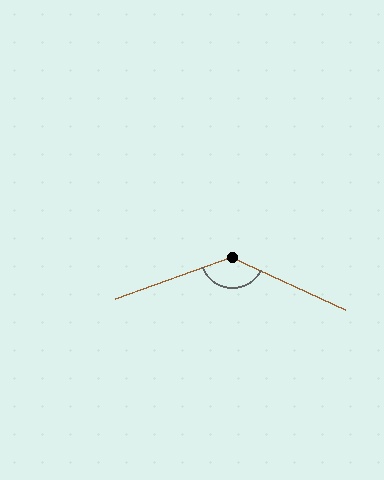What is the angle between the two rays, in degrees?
Approximately 135 degrees.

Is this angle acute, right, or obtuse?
It is obtuse.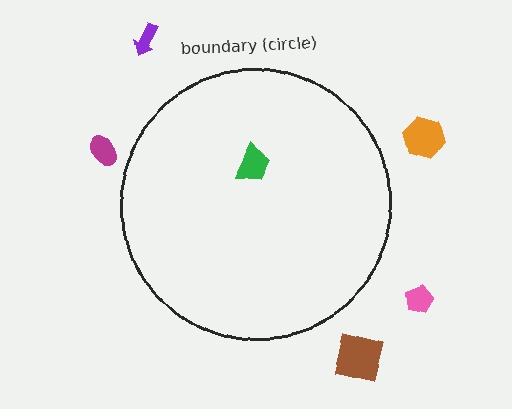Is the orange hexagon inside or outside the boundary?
Outside.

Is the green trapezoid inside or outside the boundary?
Inside.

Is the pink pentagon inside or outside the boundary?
Outside.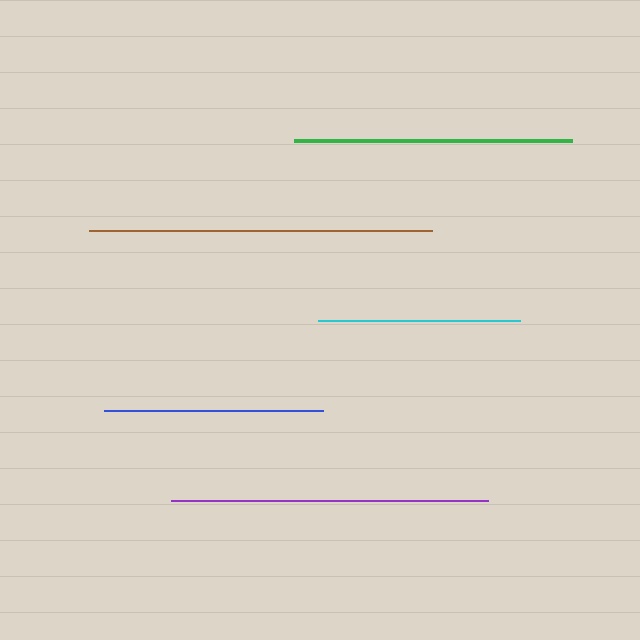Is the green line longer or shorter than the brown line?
The brown line is longer than the green line.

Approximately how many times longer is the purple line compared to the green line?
The purple line is approximately 1.1 times the length of the green line.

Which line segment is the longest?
The brown line is the longest at approximately 344 pixels.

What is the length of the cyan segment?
The cyan segment is approximately 202 pixels long.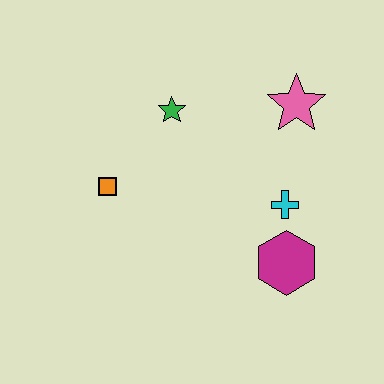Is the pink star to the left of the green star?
No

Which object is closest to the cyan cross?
The magenta hexagon is closest to the cyan cross.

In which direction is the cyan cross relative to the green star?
The cyan cross is to the right of the green star.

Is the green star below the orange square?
No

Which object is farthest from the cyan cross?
The orange square is farthest from the cyan cross.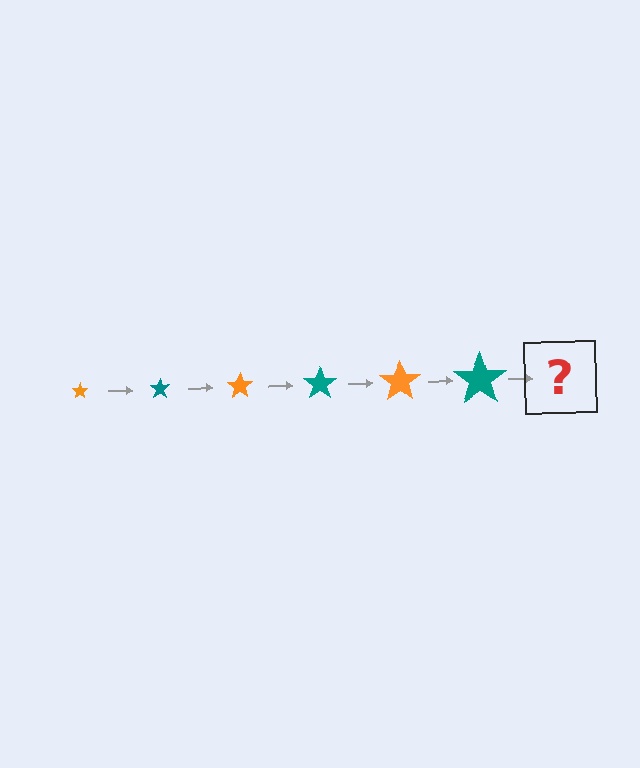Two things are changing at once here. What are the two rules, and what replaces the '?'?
The two rules are that the star grows larger each step and the color cycles through orange and teal. The '?' should be an orange star, larger than the previous one.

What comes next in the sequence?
The next element should be an orange star, larger than the previous one.